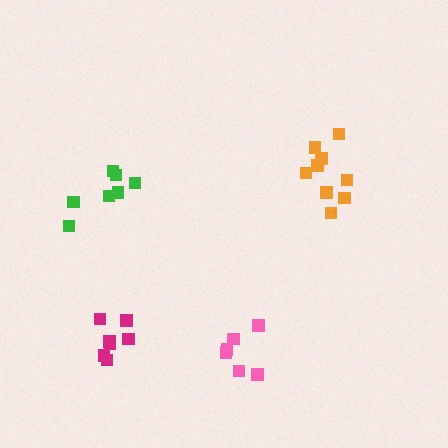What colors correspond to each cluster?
The clusters are colored: green, magenta, orange, pink.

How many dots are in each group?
Group 1: 7 dots, Group 2: 7 dots, Group 3: 9 dots, Group 4: 6 dots (29 total).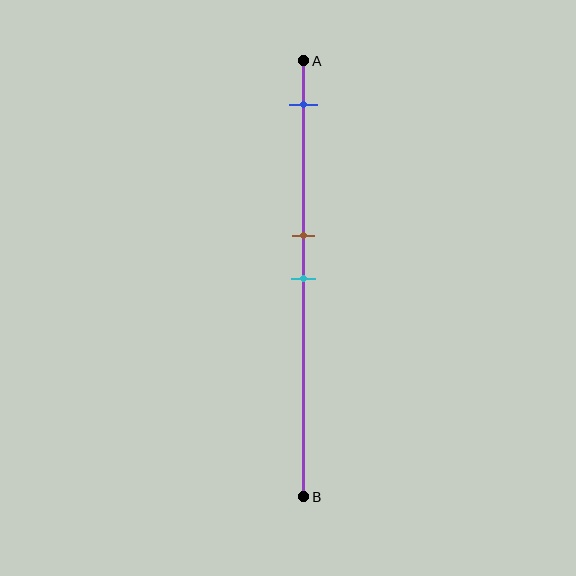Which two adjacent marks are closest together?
The brown and cyan marks are the closest adjacent pair.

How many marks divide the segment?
There are 3 marks dividing the segment.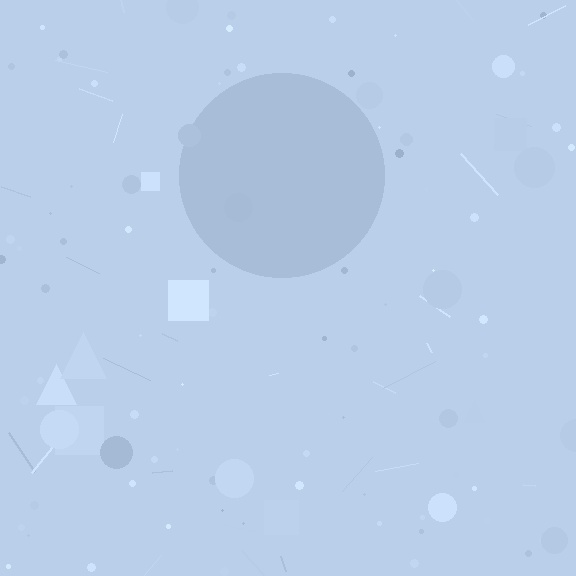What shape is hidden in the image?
A circle is hidden in the image.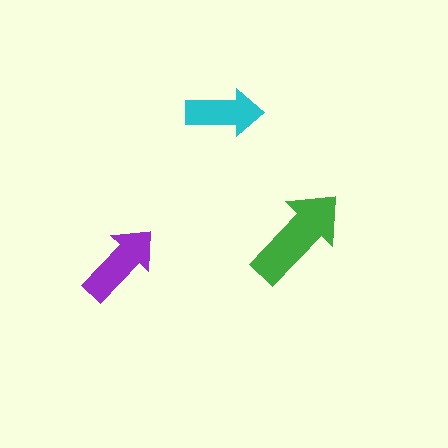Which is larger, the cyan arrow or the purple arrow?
The purple one.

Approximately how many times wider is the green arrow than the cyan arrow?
About 1.5 times wider.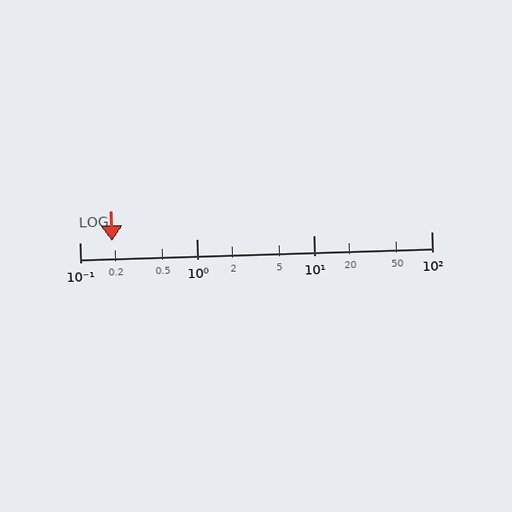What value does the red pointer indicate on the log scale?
The pointer indicates approximately 0.19.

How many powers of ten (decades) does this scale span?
The scale spans 3 decades, from 0.1 to 100.